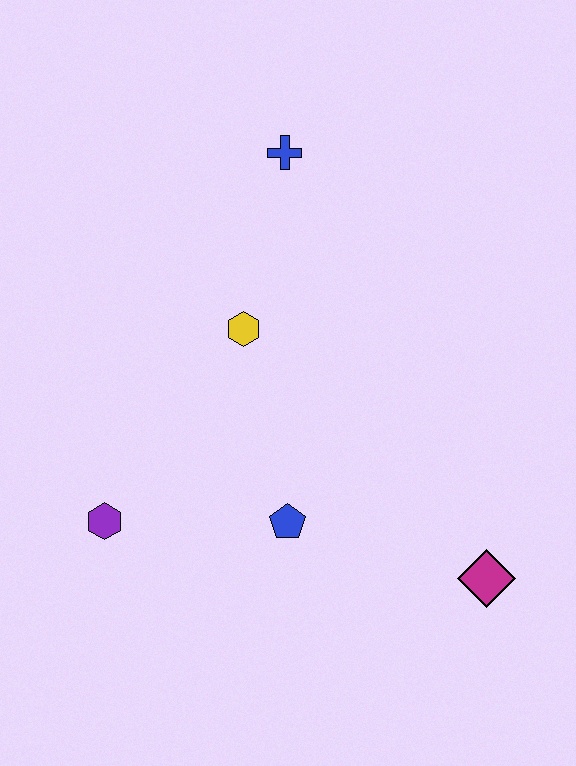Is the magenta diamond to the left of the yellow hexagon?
No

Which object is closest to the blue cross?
The yellow hexagon is closest to the blue cross.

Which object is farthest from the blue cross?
The magenta diamond is farthest from the blue cross.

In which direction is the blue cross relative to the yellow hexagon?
The blue cross is above the yellow hexagon.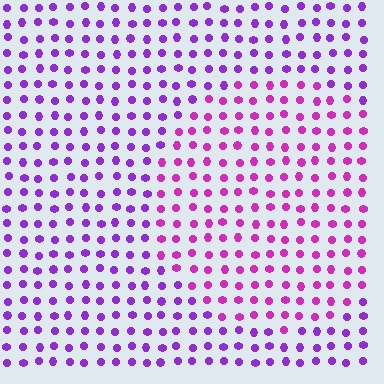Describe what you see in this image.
The image is filled with small purple elements in a uniform arrangement. A circle-shaped region is visible where the elements are tinted to a slightly different hue, forming a subtle color boundary.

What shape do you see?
I see a circle.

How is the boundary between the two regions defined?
The boundary is defined purely by a slight shift in hue (about 32 degrees). Spacing, size, and orientation are identical on both sides.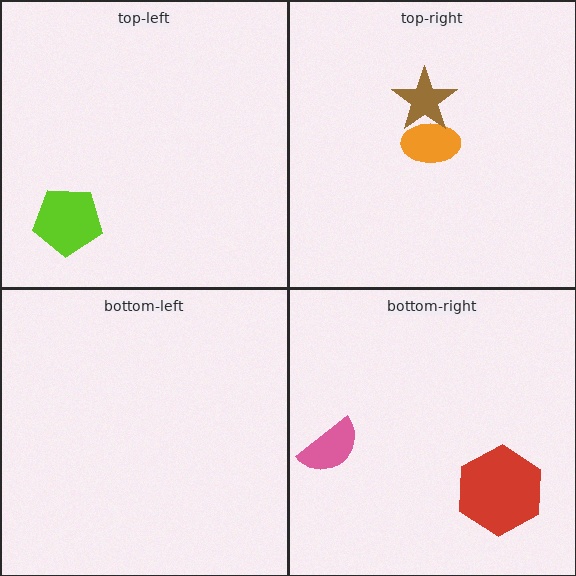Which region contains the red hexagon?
The bottom-right region.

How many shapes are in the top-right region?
2.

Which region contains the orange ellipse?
The top-right region.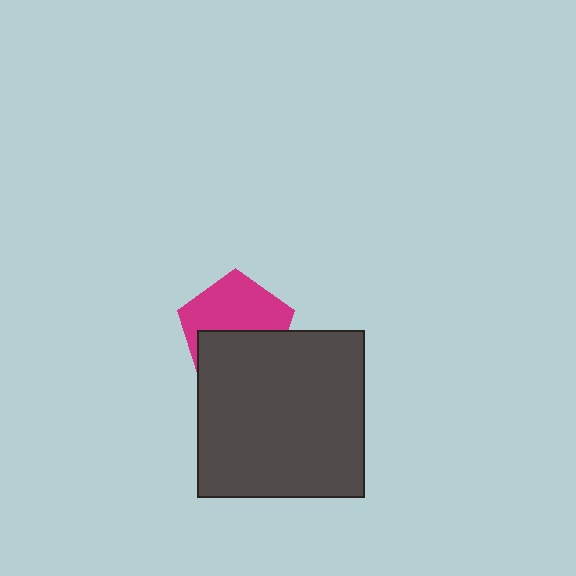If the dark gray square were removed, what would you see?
You would see the complete magenta pentagon.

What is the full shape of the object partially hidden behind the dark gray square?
The partially hidden object is a magenta pentagon.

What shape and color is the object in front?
The object in front is a dark gray square.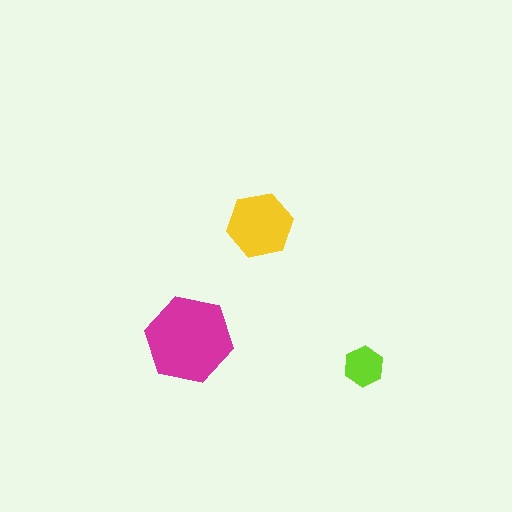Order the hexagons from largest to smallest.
the magenta one, the yellow one, the lime one.